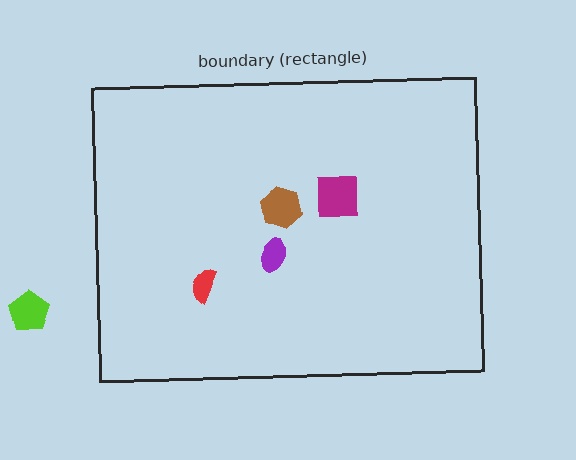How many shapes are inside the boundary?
4 inside, 1 outside.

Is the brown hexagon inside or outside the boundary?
Inside.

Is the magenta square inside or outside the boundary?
Inside.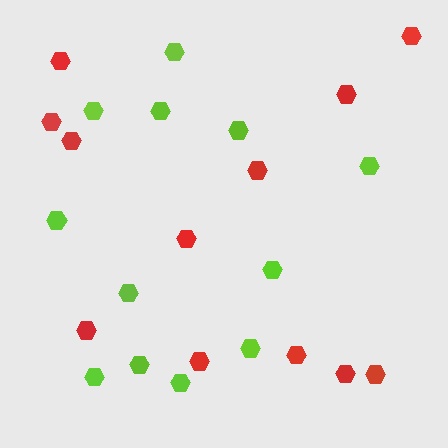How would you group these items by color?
There are 2 groups: one group of red hexagons (12) and one group of lime hexagons (12).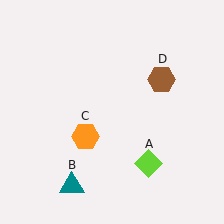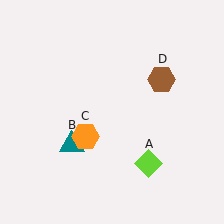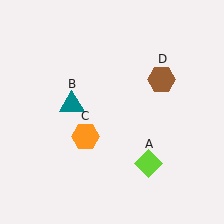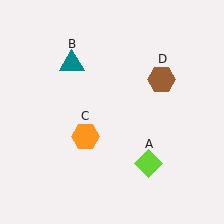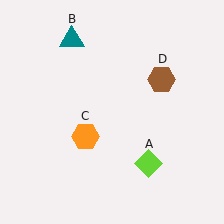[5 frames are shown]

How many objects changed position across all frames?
1 object changed position: teal triangle (object B).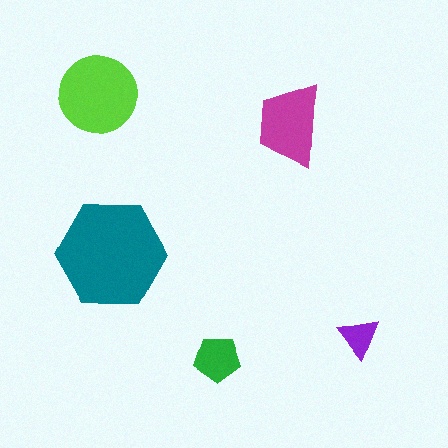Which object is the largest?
The teal hexagon.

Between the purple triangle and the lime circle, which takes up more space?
The lime circle.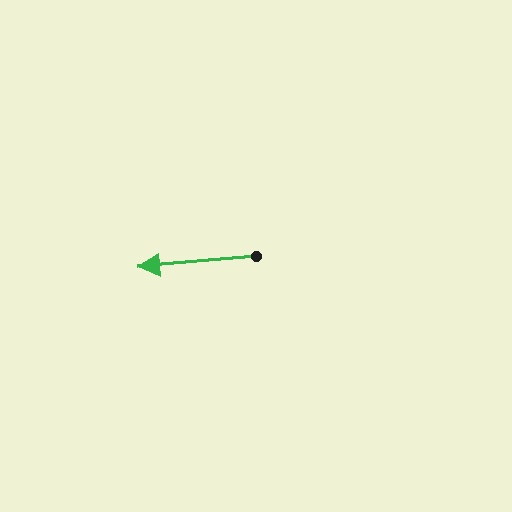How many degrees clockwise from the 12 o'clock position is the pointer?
Approximately 265 degrees.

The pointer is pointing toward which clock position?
Roughly 9 o'clock.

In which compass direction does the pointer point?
West.